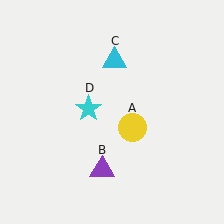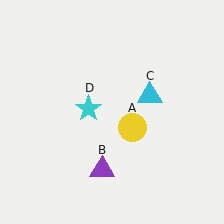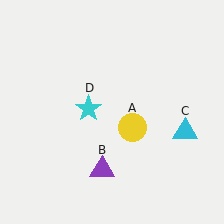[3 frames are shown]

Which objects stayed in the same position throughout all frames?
Yellow circle (object A) and purple triangle (object B) and cyan star (object D) remained stationary.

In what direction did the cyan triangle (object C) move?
The cyan triangle (object C) moved down and to the right.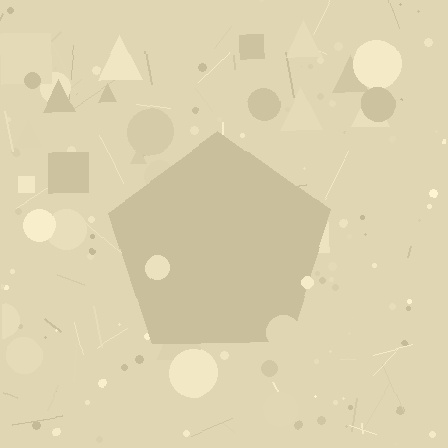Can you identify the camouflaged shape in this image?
The camouflaged shape is a pentagon.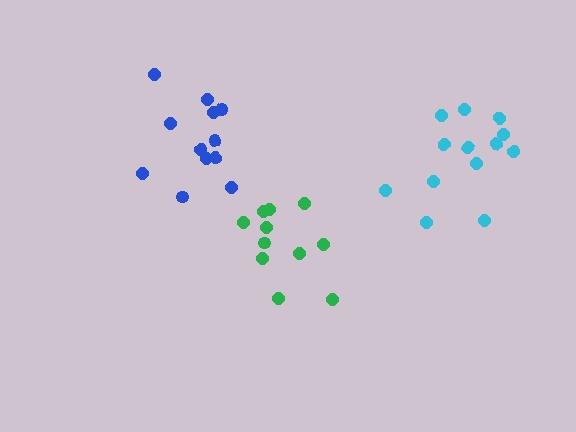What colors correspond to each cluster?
The clusters are colored: cyan, blue, green.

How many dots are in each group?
Group 1: 13 dots, Group 2: 12 dots, Group 3: 11 dots (36 total).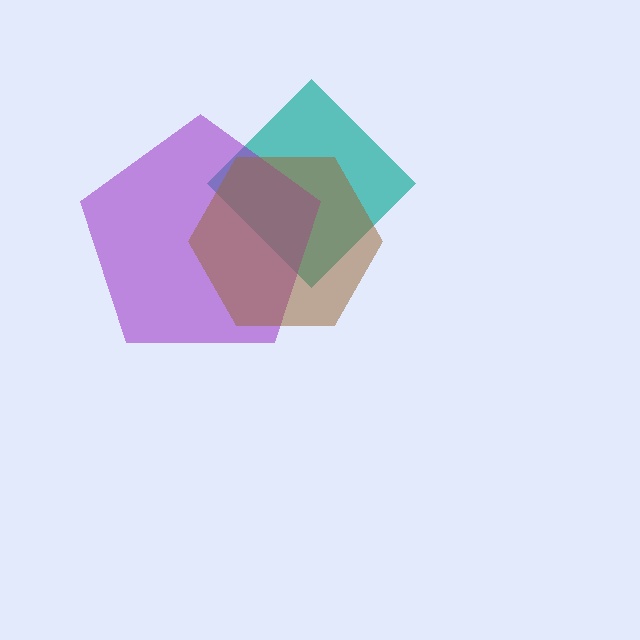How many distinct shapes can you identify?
There are 3 distinct shapes: a teal diamond, a purple pentagon, a brown hexagon.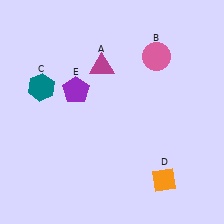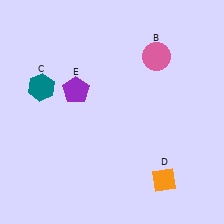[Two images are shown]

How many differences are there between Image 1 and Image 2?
There is 1 difference between the two images.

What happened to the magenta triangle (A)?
The magenta triangle (A) was removed in Image 2. It was in the top-left area of Image 1.